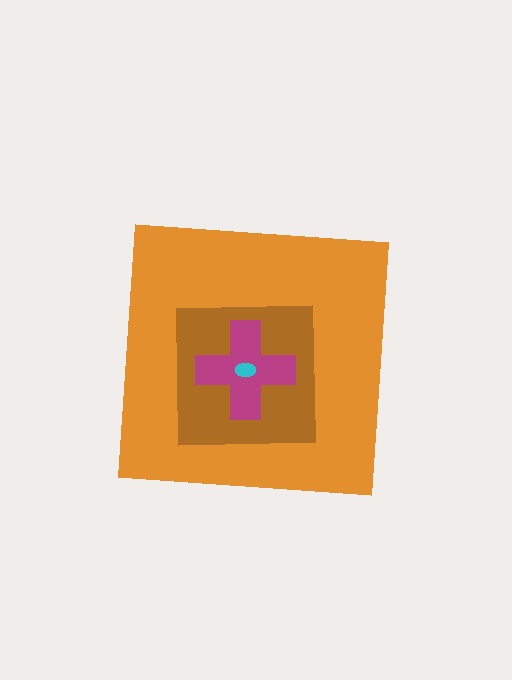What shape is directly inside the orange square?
The brown square.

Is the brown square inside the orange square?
Yes.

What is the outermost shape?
The orange square.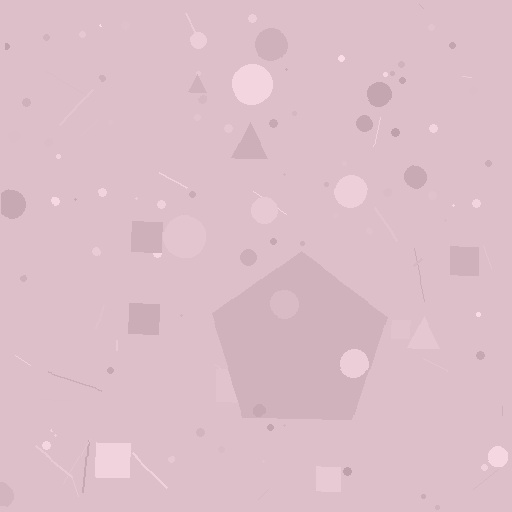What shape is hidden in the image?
A pentagon is hidden in the image.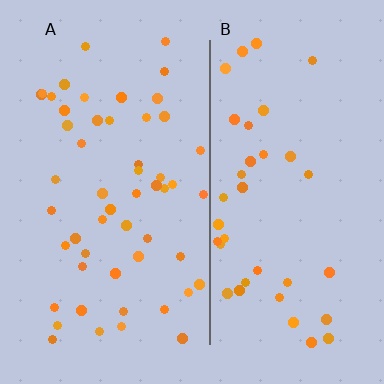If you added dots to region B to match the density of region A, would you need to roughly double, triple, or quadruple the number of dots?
Approximately double.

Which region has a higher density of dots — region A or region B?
A (the left).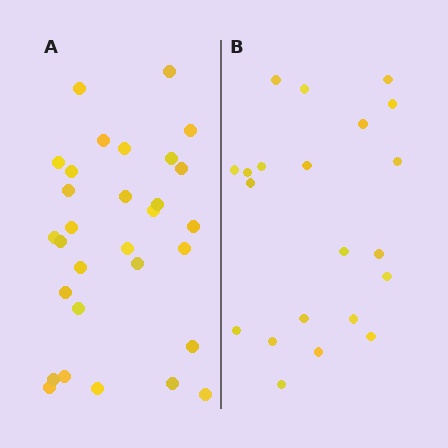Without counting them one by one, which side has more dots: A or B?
Region A (the left region) has more dots.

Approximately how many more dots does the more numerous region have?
Region A has roughly 8 or so more dots than region B.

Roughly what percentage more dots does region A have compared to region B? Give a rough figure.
About 45% more.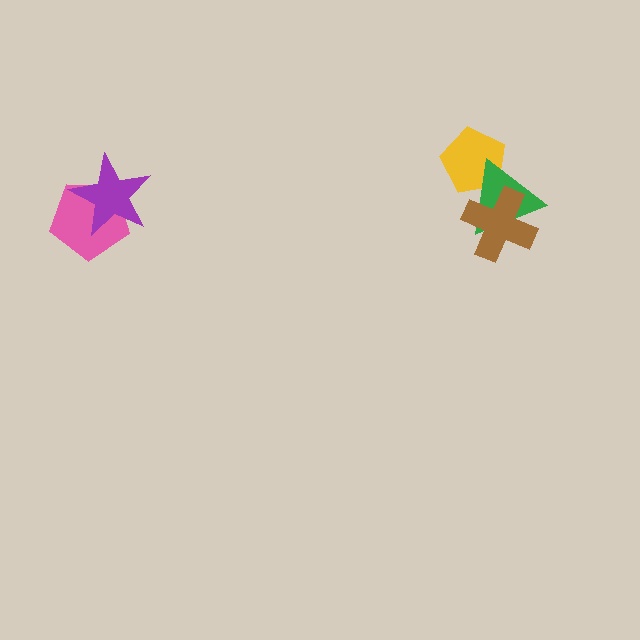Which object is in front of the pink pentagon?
The purple star is in front of the pink pentagon.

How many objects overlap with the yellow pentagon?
1 object overlaps with the yellow pentagon.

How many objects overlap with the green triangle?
2 objects overlap with the green triangle.